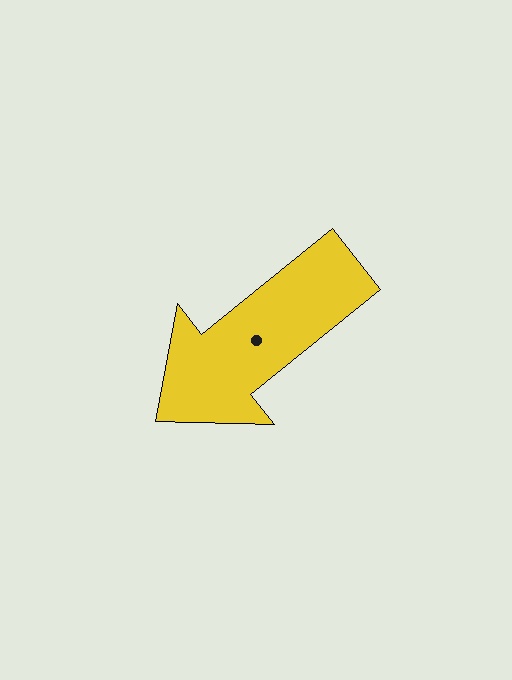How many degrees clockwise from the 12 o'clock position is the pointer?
Approximately 231 degrees.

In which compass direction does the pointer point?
Southwest.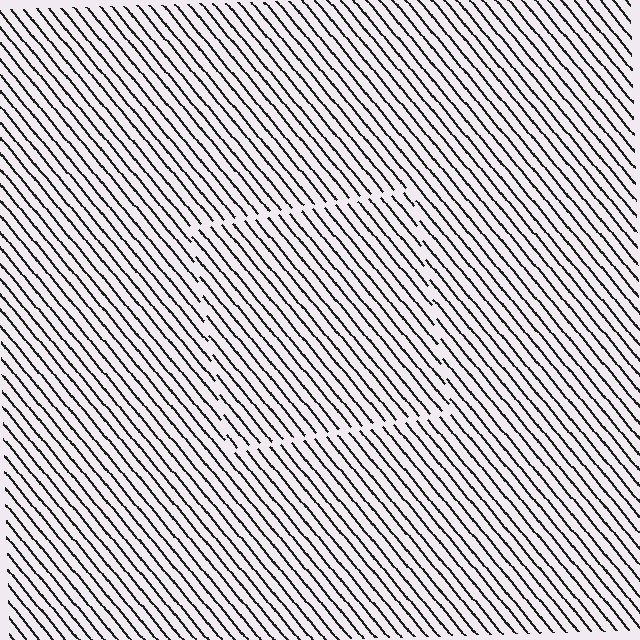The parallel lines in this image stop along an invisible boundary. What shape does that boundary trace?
An illusory square. The interior of the shape contains the same grating, shifted by half a period — the contour is defined by the phase discontinuity where line-ends from the inner and outer gratings abut.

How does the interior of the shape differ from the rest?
The interior of the shape contains the same grating, shifted by half a period — the contour is defined by the phase discontinuity where line-ends from the inner and outer gratings abut.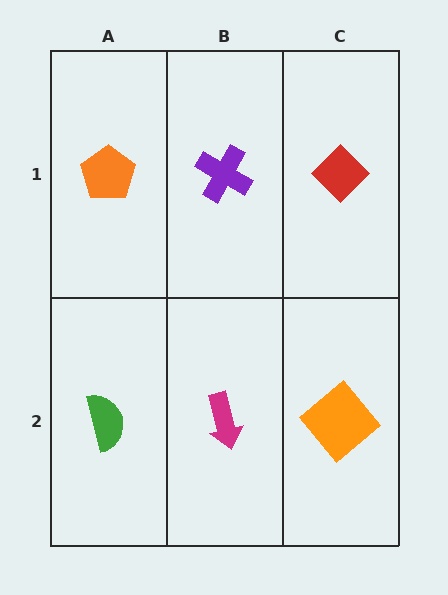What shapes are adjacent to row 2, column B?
A purple cross (row 1, column B), a green semicircle (row 2, column A), an orange diamond (row 2, column C).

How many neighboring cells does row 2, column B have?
3.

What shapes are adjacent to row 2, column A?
An orange pentagon (row 1, column A), a magenta arrow (row 2, column B).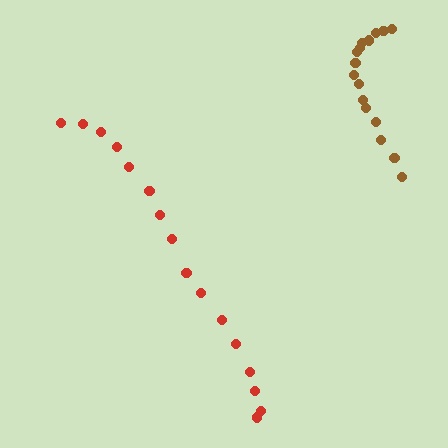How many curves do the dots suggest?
There are 2 distinct paths.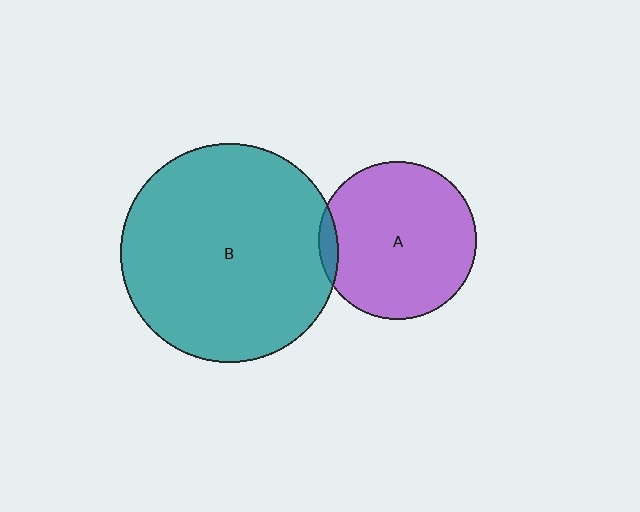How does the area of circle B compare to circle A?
Approximately 1.9 times.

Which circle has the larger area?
Circle B (teal).